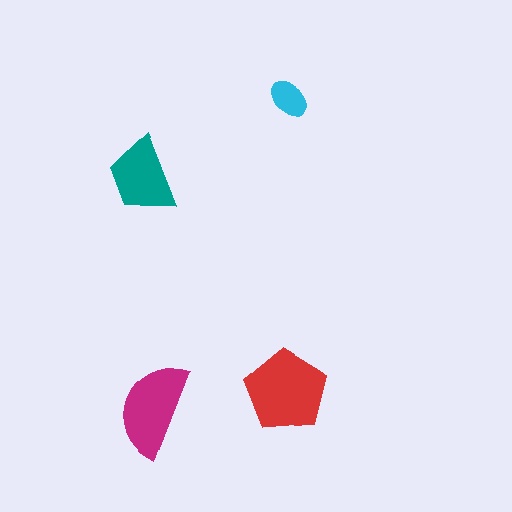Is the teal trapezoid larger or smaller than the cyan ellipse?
Larger.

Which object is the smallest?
The cyan ellipse.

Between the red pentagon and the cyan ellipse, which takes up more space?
The red pentagon.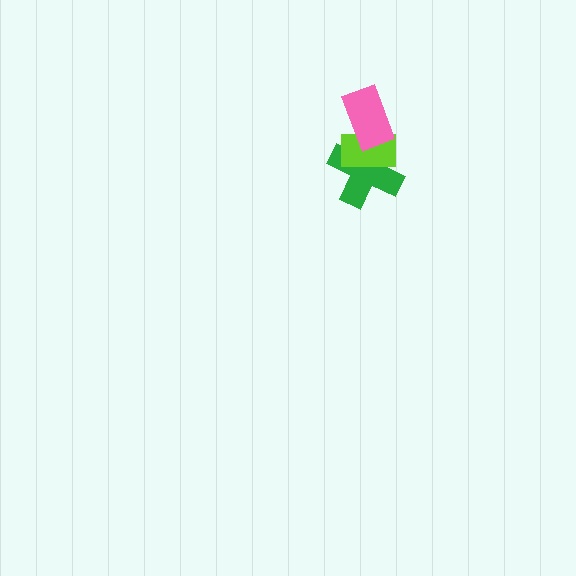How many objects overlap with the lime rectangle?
2 objects overlap with the lime rectangle.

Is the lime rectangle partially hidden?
Yes, it is partially covered by another shape.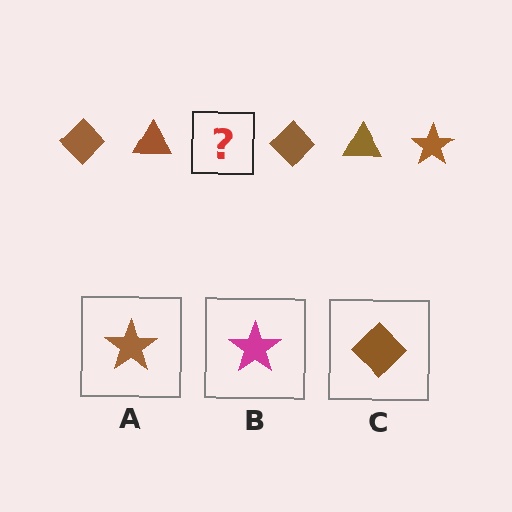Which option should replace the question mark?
Option A.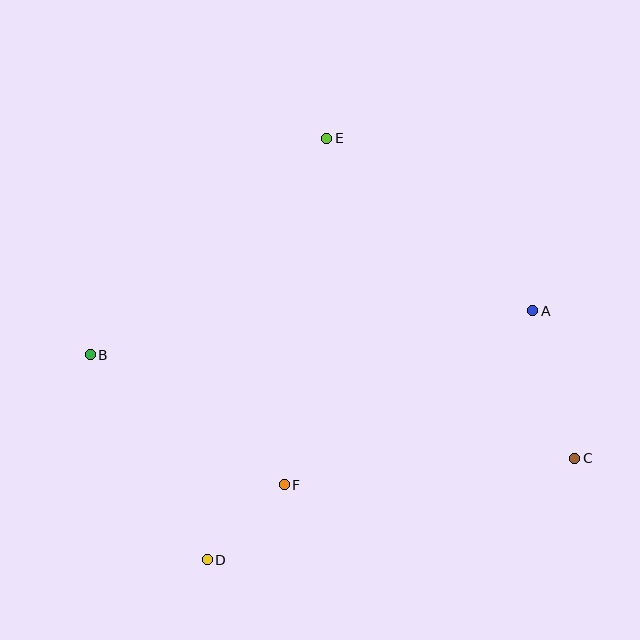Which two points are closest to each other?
Points D and F are closest to each other.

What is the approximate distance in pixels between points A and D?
The distance between A and D is approximately 410 pixels.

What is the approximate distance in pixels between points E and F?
The distance between E and F is approximately 349 pixels.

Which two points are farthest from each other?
Points B and C are farthest from each other.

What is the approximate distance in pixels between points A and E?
The distance between A and E is approximately 268 pixels.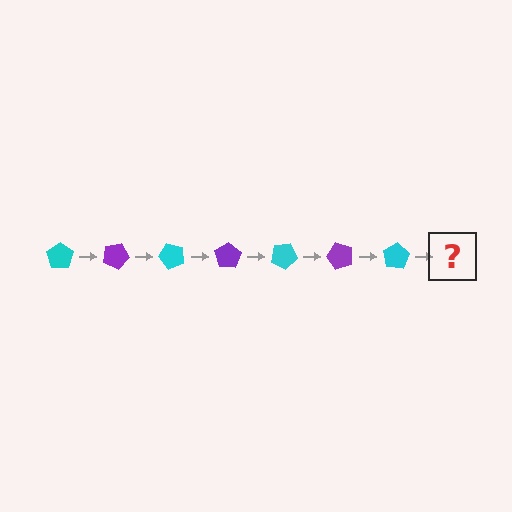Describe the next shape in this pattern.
It should be a purple pentagon, rotated 175 degrees from the start.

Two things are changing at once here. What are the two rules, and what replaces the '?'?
The two rules are that it rotates 25 degrees each step and the color cycles through cyan and purple. The '?' should be a purple pentagon, rotated 175 degrees from the start.